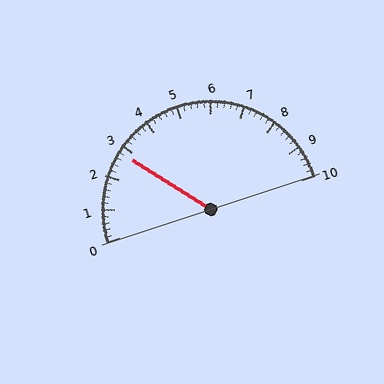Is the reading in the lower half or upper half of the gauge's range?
The reading is in the lower half of the range (0 to 10).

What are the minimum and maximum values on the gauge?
The gauge ranges from 0 to 10.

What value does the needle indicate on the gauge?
The needle indicates approximately 2.8.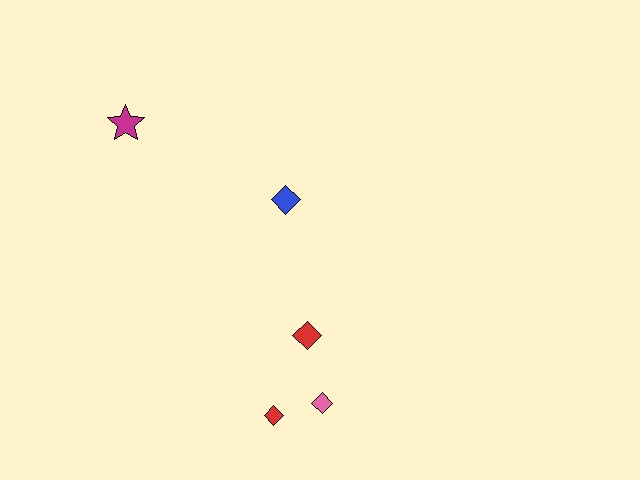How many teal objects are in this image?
There are no teal objects.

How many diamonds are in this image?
There are 4 diamonds.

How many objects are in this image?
There are 5 objects.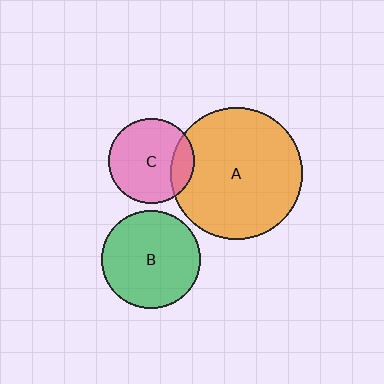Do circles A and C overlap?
Yes.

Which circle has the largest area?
Circle A (orange).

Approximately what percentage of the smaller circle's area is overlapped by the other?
Approximately 20%.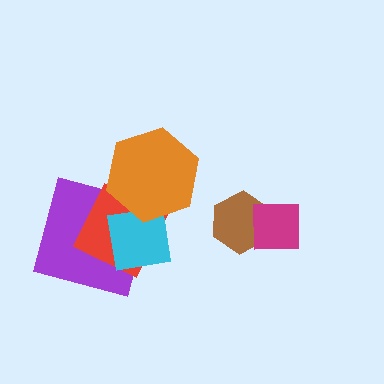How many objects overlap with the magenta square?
1 object overlaps with the magenta square.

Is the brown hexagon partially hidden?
Yes, it is partially covered by another shape.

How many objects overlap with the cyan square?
3 objects overlap with the cyan square.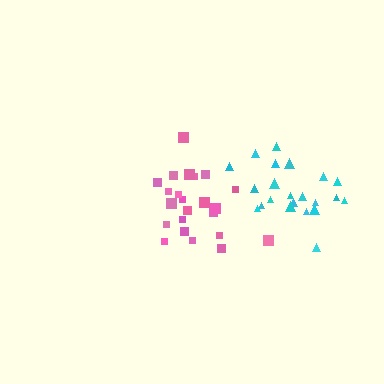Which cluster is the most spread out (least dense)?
Pink.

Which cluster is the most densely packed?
Cyan.